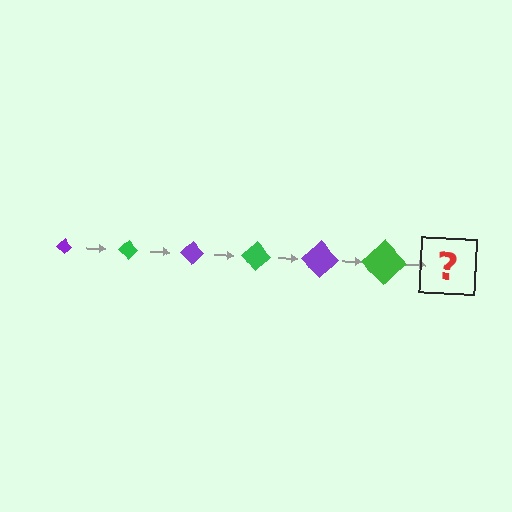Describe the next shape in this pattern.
It should be a purple diamond, larger than the previous one.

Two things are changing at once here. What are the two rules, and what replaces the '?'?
The two rules are that the diamond grows larger each step and the color cycles through purple and green. The '?' should be a purple diamond, larger than the previous one.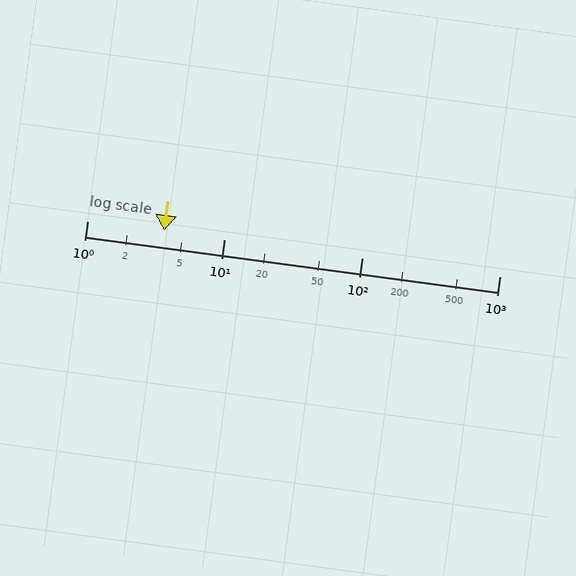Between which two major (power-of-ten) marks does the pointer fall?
The pointer is between 1 and 10.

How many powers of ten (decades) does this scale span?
The scale spans 3 decades, from 1 to 1000.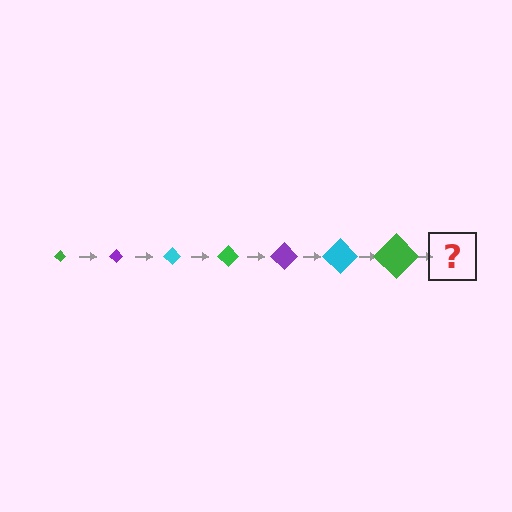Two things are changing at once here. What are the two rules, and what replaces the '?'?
The two rules are that the diamond grows larger each step and the color cycles through green, purple, and cyan. The '?' should be a purple diamond, larger than the previous one.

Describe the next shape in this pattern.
It should be a purple diamond, larger than the previous one.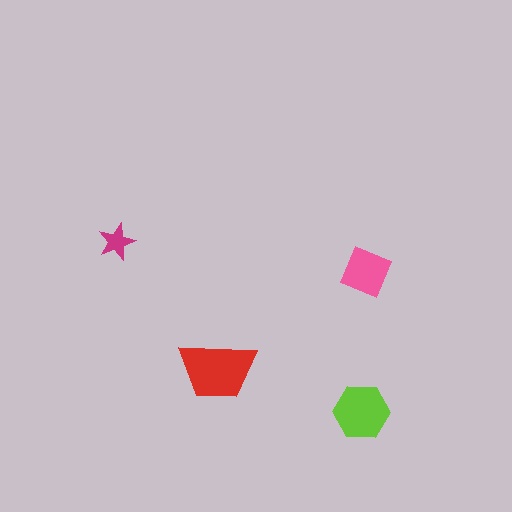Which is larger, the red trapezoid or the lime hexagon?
The red trapezoid.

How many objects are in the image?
There are 4 objects in the image.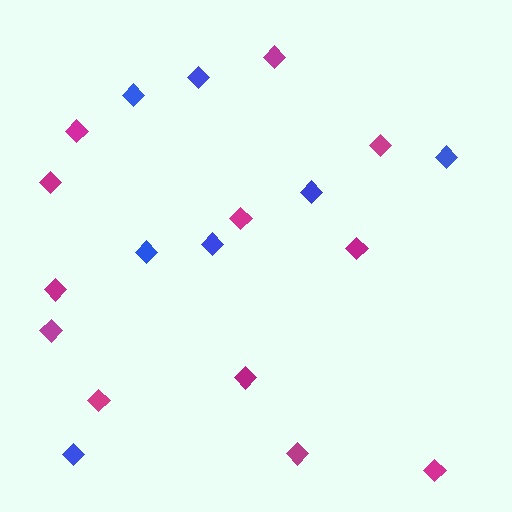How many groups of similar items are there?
There are 2 groups: one group of magenta diamonds (12) and one group of blue diamonds (7).